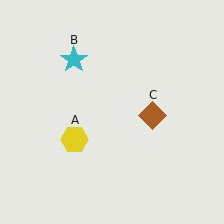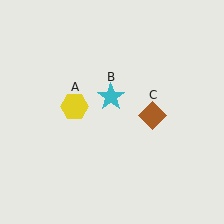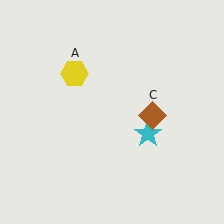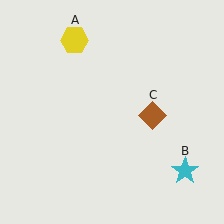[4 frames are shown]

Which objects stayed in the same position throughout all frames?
Brown diamond (object C) remained stationary.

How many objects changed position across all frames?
2 objects changed position: yellow hexagon (object A), cyan star (object B).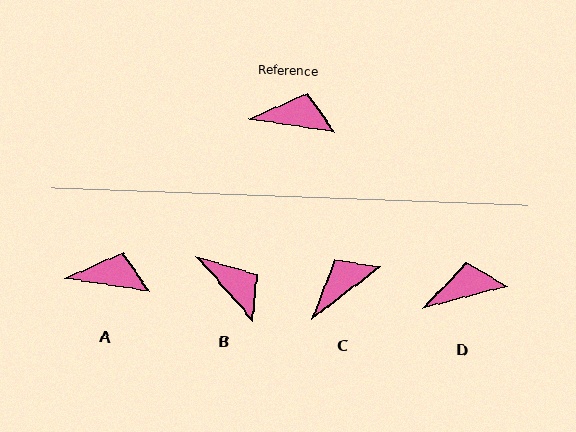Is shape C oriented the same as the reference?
No, it is off by about 46 degrees.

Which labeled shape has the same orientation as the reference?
A.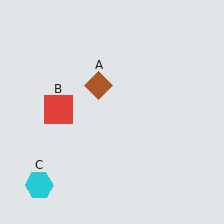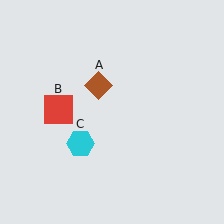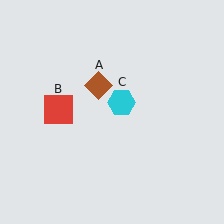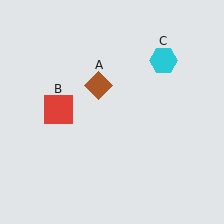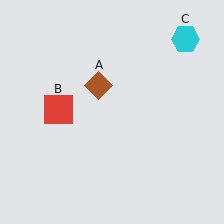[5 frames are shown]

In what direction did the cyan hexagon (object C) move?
The cyan hexagon (object C) moved up and to the right.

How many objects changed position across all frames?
1 object changed position: cyan hexagon (object C).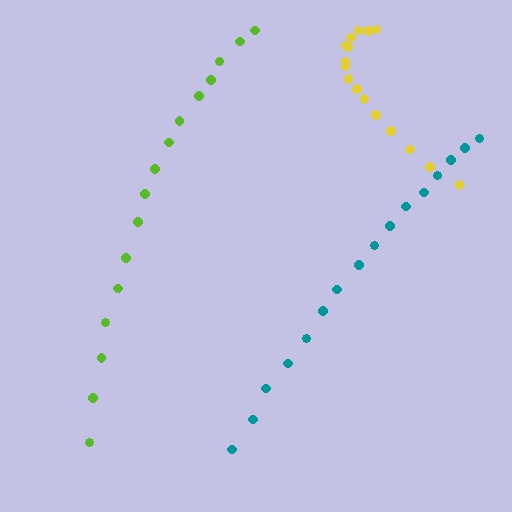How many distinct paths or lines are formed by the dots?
There are 3 distinct paths.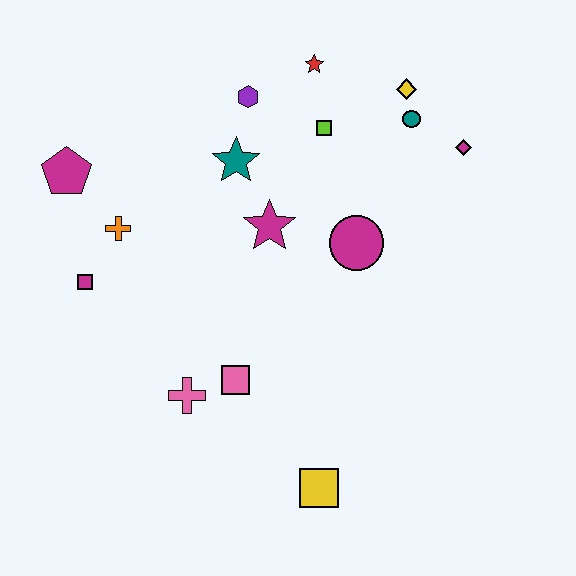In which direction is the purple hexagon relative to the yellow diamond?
The purple hexagon is to the left of the yellow diamond.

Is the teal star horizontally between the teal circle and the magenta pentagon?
Yes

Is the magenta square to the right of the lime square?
No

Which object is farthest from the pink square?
The yellow diamond is farthest from the pink square.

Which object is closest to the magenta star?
The teal star is closest to the magenta star.